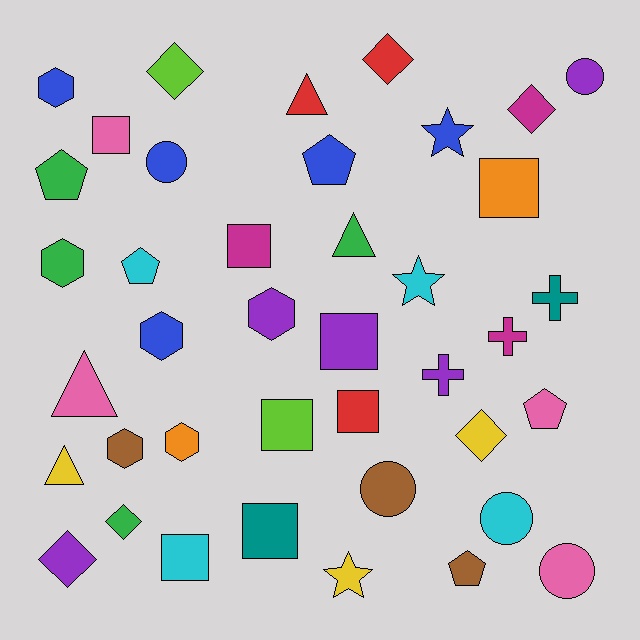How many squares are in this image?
There are 8 squares.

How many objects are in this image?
There are 40 objects.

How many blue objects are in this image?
There are 5 blue objects.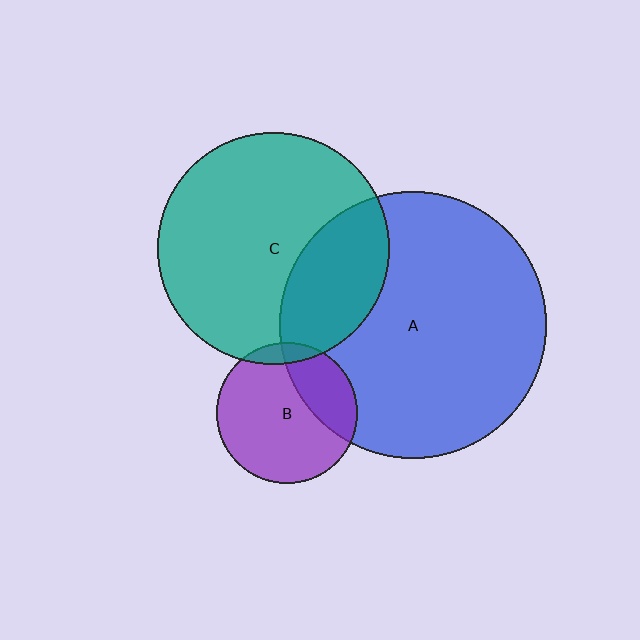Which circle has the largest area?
Circle A (blue).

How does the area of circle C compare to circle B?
Approximately 2.7 times.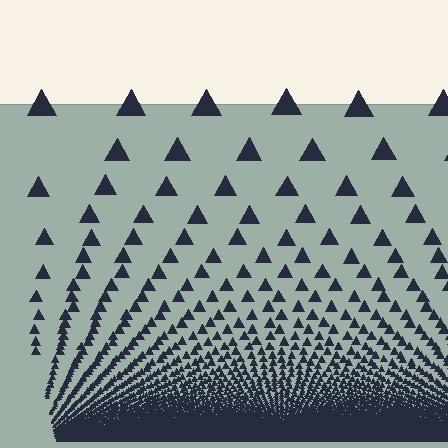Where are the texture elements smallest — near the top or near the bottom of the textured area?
Near the bottom.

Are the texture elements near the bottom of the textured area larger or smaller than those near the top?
Smaller. The gradient is inverted — elements near the bottom are smaller and denser.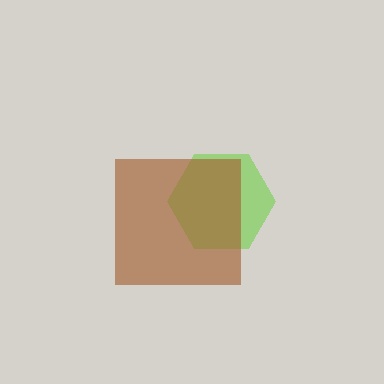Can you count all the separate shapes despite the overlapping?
Yes, there are 2 separate shapes.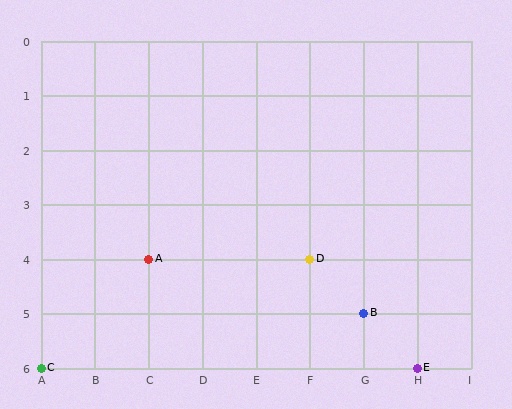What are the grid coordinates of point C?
Point C is at grid coordinates (A, 6).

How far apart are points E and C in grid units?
Points E and C are 7 columns apart.